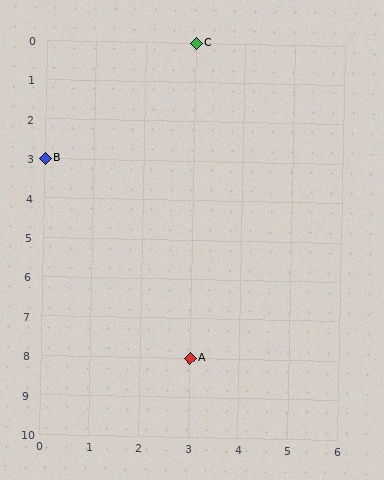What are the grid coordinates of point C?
Point C is at grid coordinates (3, 0).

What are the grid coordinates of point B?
Point B is at grid coordinates (0, 3).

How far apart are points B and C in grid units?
Points B and C are 3 columns and 3 rows apart (about 4.2 grid units diagonally).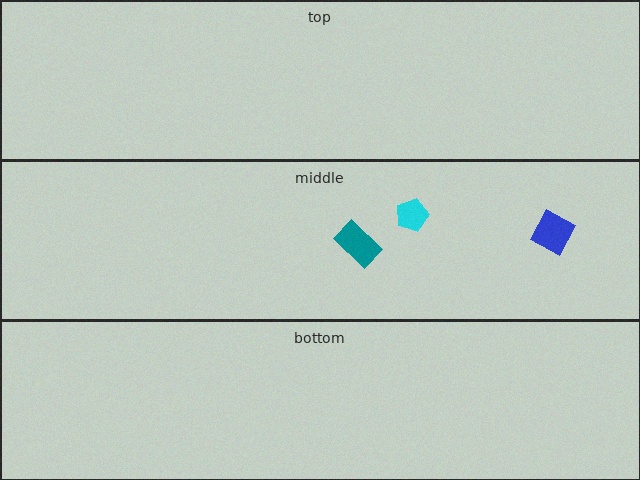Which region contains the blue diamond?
The middle region.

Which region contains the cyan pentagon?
The middle region.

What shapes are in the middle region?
The cyan pentagon, the teal rectangle, the blue diamond.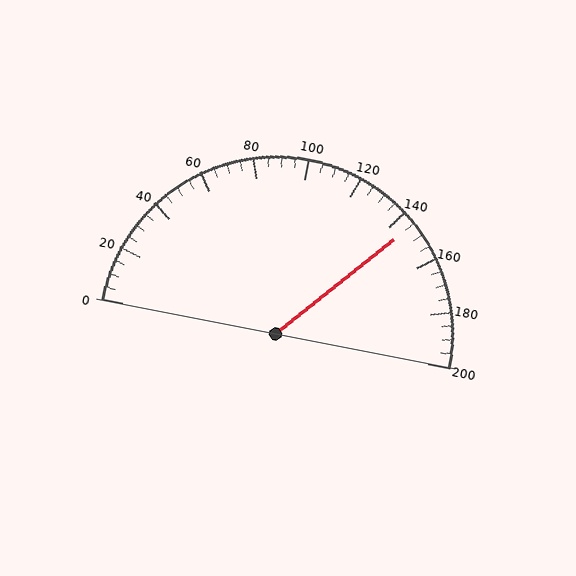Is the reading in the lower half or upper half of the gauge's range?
The reading is in the upper half of the range (0 to 200).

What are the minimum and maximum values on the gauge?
The gauge ranges from 0 to 200.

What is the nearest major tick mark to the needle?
The nearest major tick mark is 140.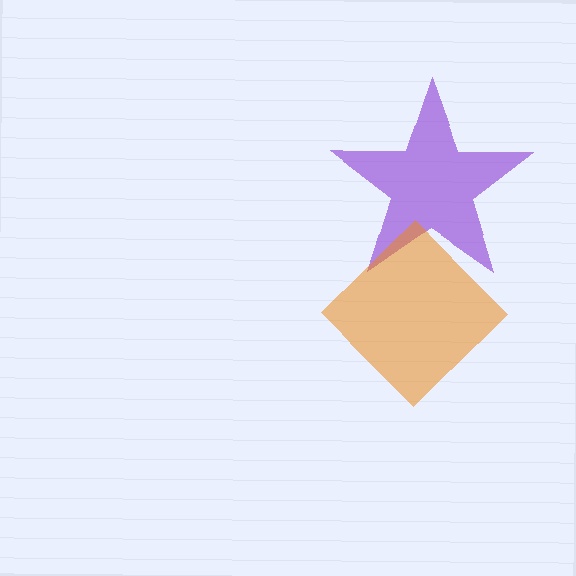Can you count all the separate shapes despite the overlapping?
Yes, there are 2 separate shapes.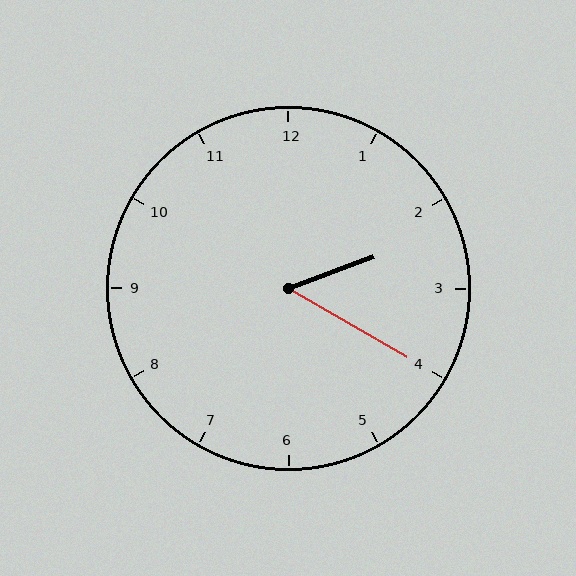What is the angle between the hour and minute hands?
Approximately 50 degrees.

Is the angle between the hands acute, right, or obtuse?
It is acute.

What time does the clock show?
2:20.